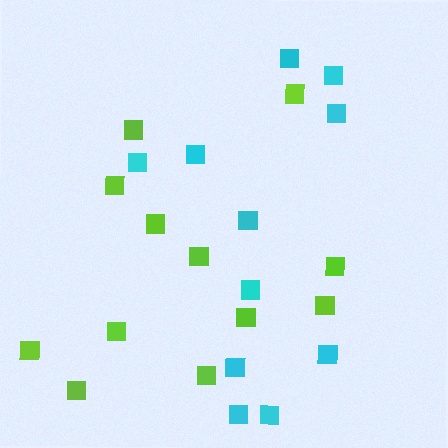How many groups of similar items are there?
There are 2 groups: one group of lime squares (12) and one group of cyan squares (11).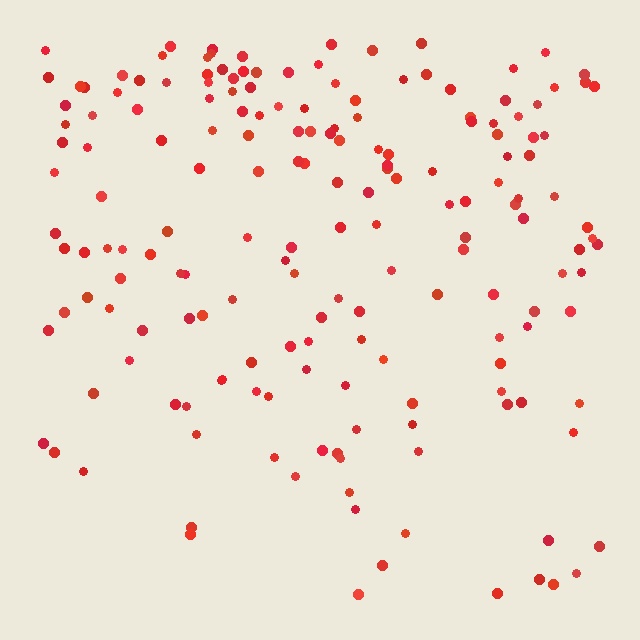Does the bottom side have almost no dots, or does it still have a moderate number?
Still a moderate number, just noticeably fewer than the top.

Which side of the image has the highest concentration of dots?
The top.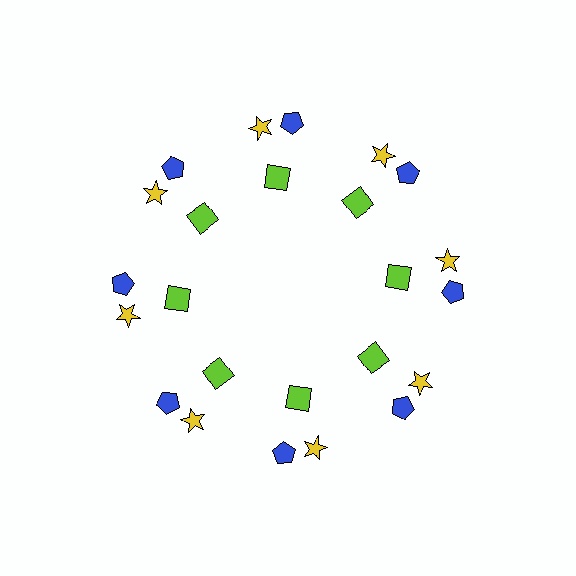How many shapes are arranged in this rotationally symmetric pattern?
There are 24 shapes, arranged in 8 groups of 3.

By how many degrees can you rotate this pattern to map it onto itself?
The pattern maps onto itself every 45 degrees of rotation.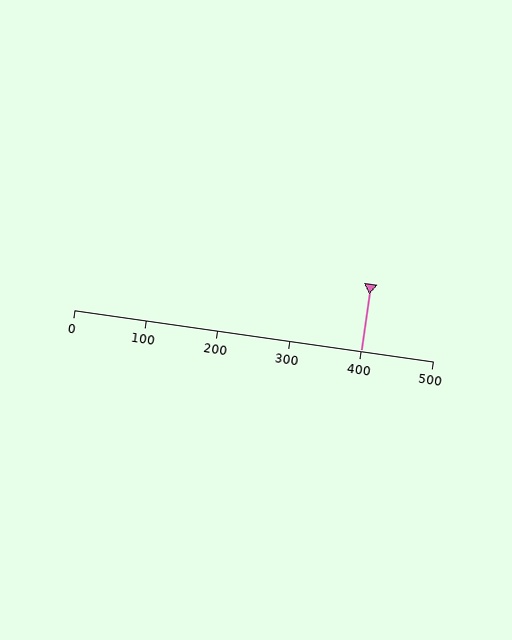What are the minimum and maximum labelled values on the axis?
The axis runs from 0 to 500.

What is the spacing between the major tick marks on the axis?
The major ticks are spaced 100 apart.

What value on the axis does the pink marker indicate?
The marker indicates approximately 400.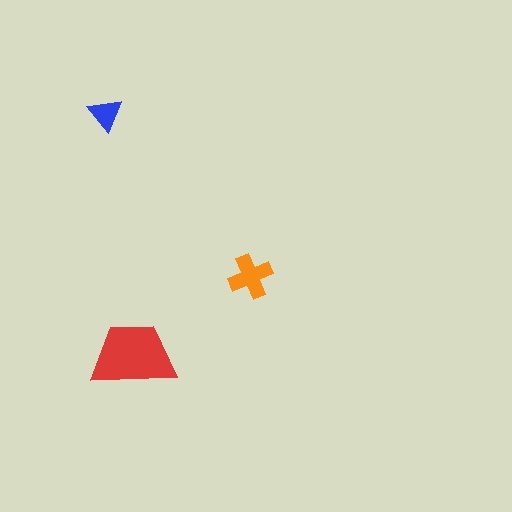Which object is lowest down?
The red trapezoid is bottommost.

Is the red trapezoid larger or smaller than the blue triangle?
Larger.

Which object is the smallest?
The blue triangle.